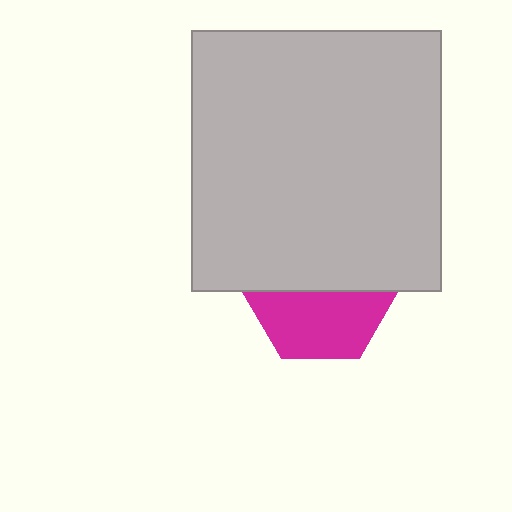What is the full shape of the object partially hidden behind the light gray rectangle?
The partially hidden object is a magenta hexagon.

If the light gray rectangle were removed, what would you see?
You would see the complete magenta hexagon.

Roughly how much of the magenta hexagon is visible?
About half of it is visible (roughly 49%).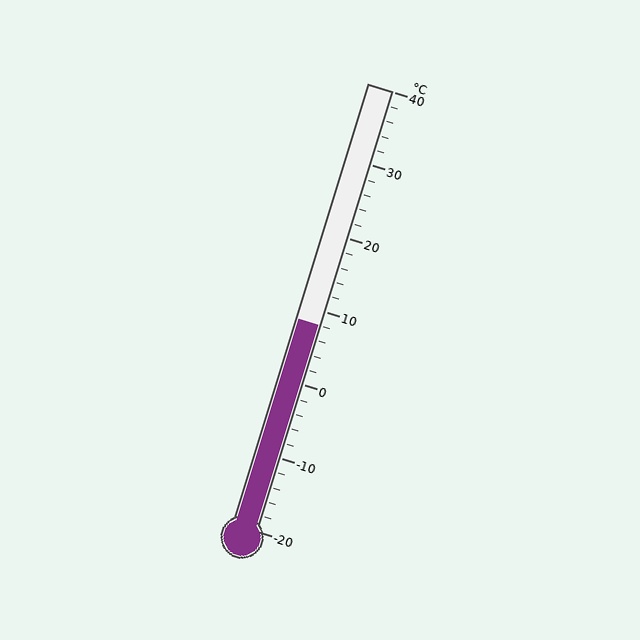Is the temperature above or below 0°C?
The temperature is above 0°C.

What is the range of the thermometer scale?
The thermometer scale ranges from -20°C to 40°C.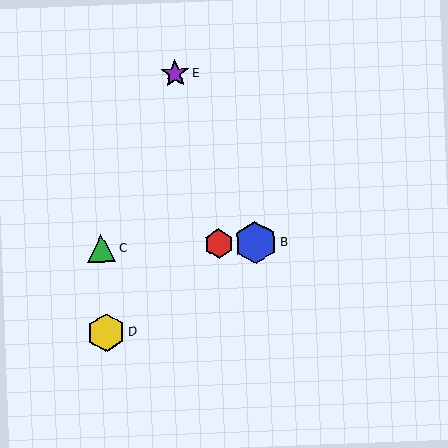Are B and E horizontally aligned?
No, B is at y≈242 and E is at y≈73.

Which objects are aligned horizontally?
Objects A, B, C are aligned horizontally.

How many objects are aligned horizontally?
3 objects (A, B, C) are aligned horizontally.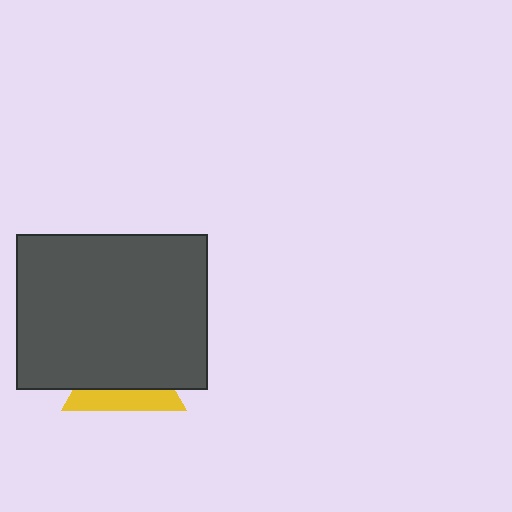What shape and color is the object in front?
The object in front is a dark gray rectangle.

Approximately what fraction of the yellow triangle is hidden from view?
Roughly 64% of the yellow triangle is hidden behind the dark gray rectangle.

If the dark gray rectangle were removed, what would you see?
You would see the complete yellow triangle.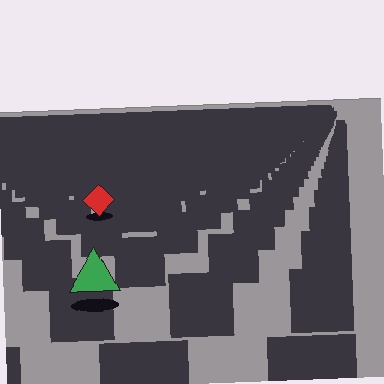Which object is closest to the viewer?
The green triangle is closest. The texture marks near it are larger and more spread out.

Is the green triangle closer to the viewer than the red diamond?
Yes. The green triangle is closer — you can tell from the texture gradient: the ground texture is coarser near it.